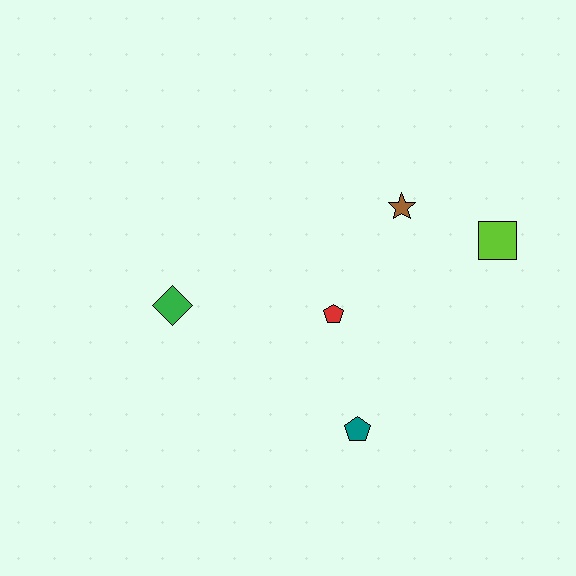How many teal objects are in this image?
There is 1 teal object.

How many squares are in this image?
There is 1 square.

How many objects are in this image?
There are 5 objects.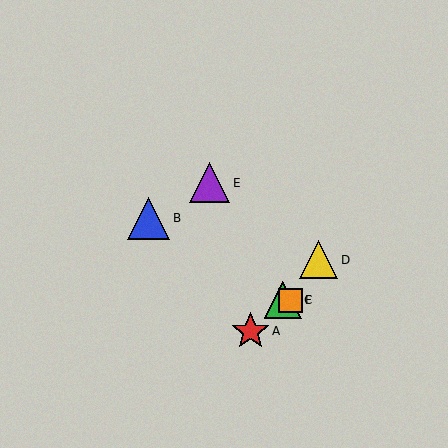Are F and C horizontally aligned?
Yes, both are at y≈300.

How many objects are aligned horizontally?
2 objects (C, F) are aligned horizontally.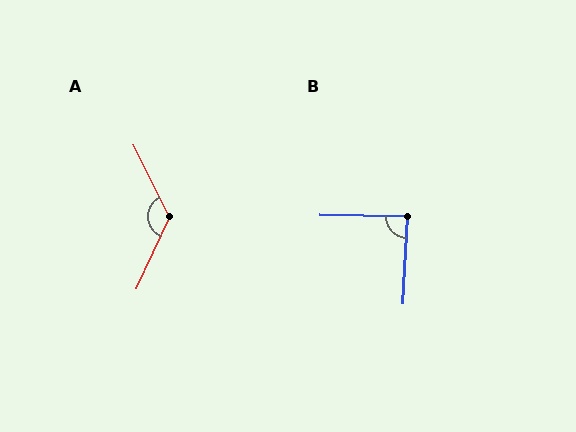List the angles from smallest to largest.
B (88°), A (129°).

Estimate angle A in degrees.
Approximately 129 degrees.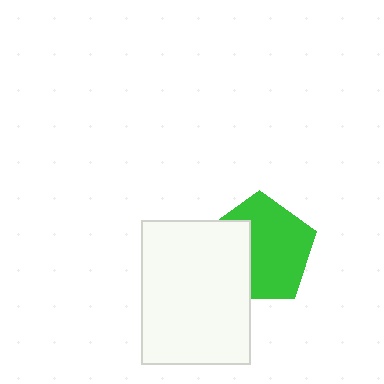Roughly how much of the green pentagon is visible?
About half of it is visible (roughly 64%).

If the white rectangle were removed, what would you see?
You would see the complete green pentagon.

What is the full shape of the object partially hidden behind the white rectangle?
The partially hidden object is a green pentagon.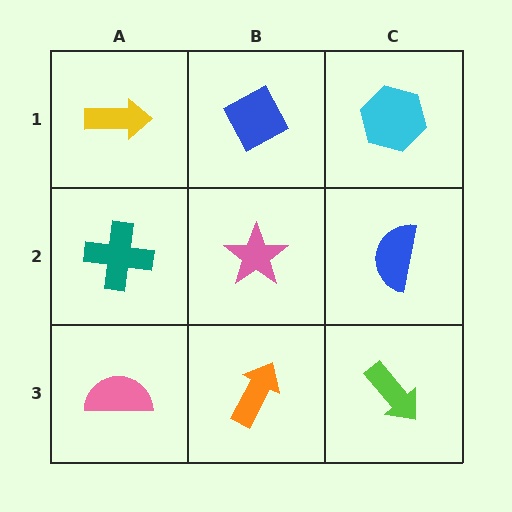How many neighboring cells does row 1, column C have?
2.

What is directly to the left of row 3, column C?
An orange arrow.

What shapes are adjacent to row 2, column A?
A yellow arrow (row 1, column A), a pink semicircle (row 3, column A), a pink star (row 2, column B).